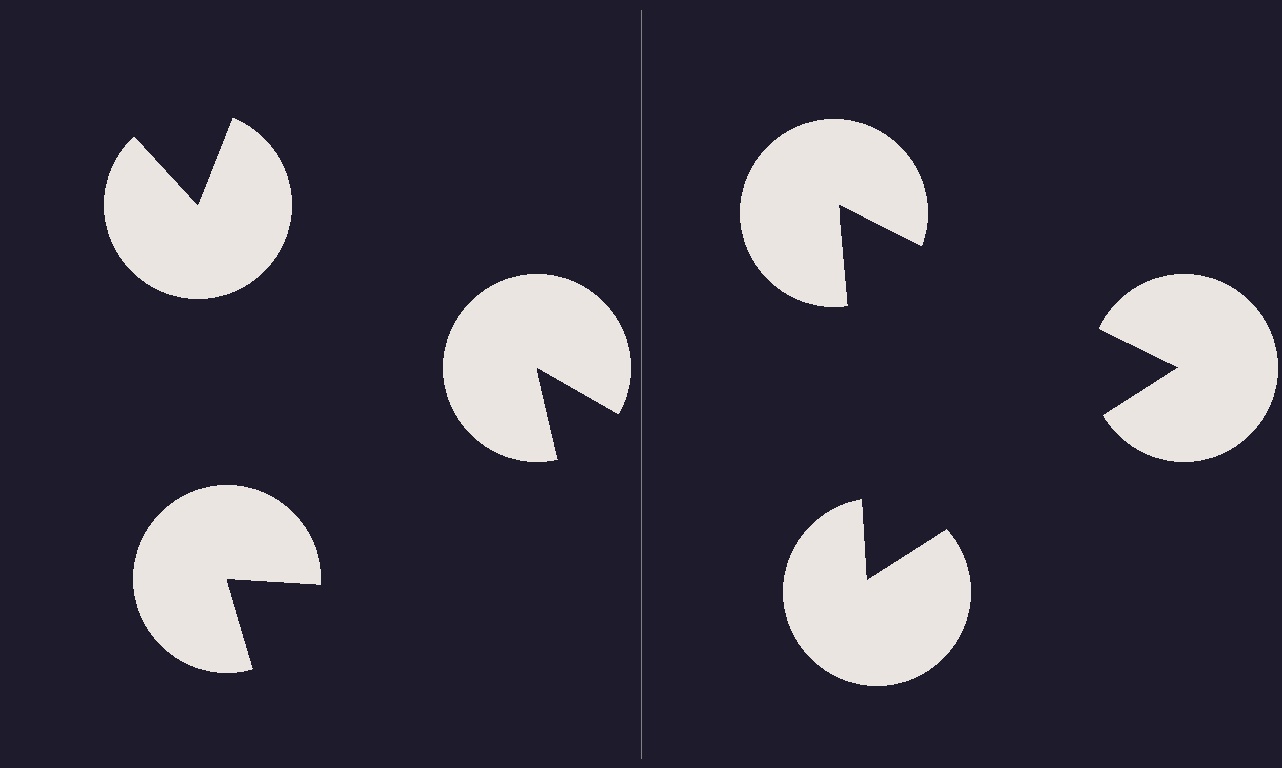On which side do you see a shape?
An illusory triangle appears on the right side. On the left side the wedge cuts are rotated, so no coherent shape forms.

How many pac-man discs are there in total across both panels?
6 — 3 on each side.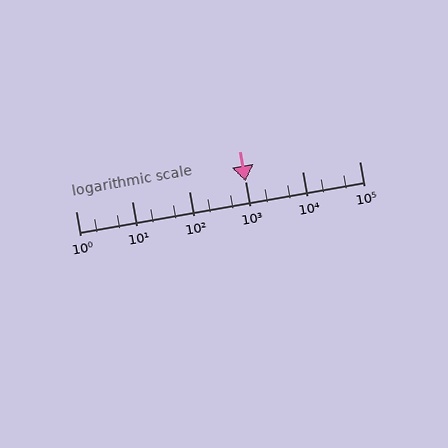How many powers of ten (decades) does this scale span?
The scale spans 5 decades, from 1 to 100000.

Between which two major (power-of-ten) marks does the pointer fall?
The pointer is between 1000 and 10000.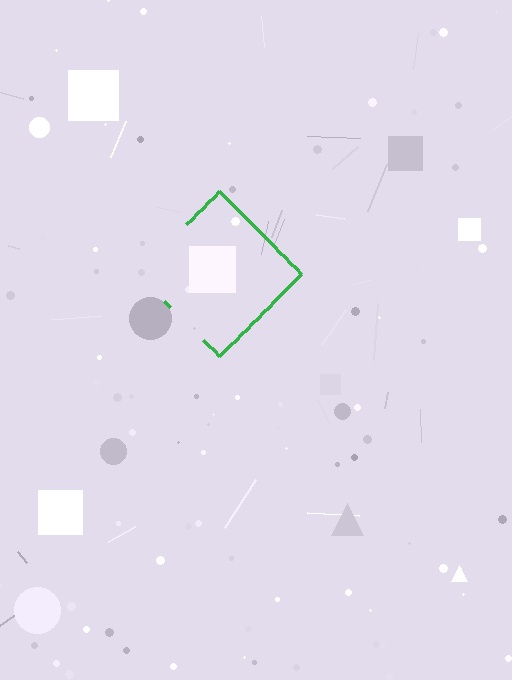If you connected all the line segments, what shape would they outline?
They would outline a diamond.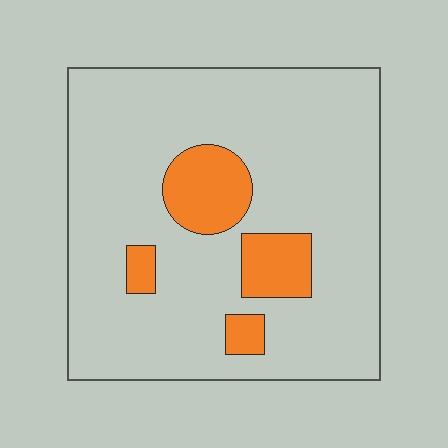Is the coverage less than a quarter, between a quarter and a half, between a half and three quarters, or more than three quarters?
Less than a quarter.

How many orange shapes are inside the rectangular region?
4.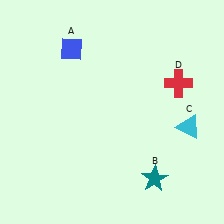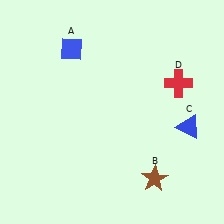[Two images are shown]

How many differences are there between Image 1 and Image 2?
There are 2 differences between the two images.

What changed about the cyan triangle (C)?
In Image 1, C is cyan. In Image 2, it changed to blue.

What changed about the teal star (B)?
In Image 1, B is teal. In Image 2, it changed to brown.